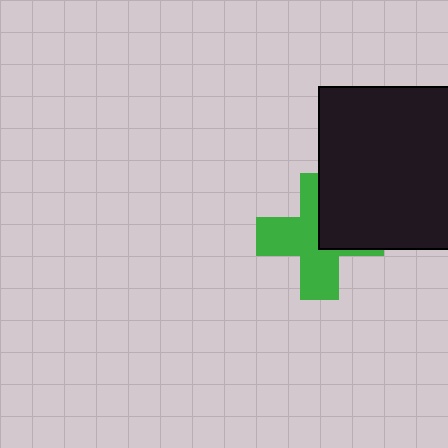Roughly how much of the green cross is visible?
About half of it is visible (roughly 63%).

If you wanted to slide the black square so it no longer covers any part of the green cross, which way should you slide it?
Slide it toward the upper-right — that is the most direct way to separate the two shapes.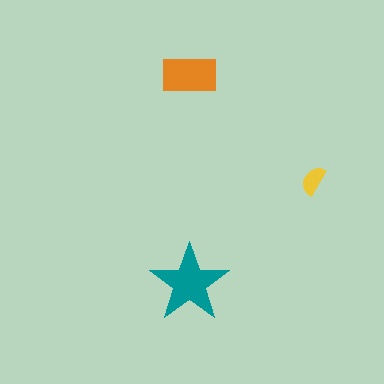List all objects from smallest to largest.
The yellow semicircle, the orange rectangle, the teal star.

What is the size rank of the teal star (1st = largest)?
1st.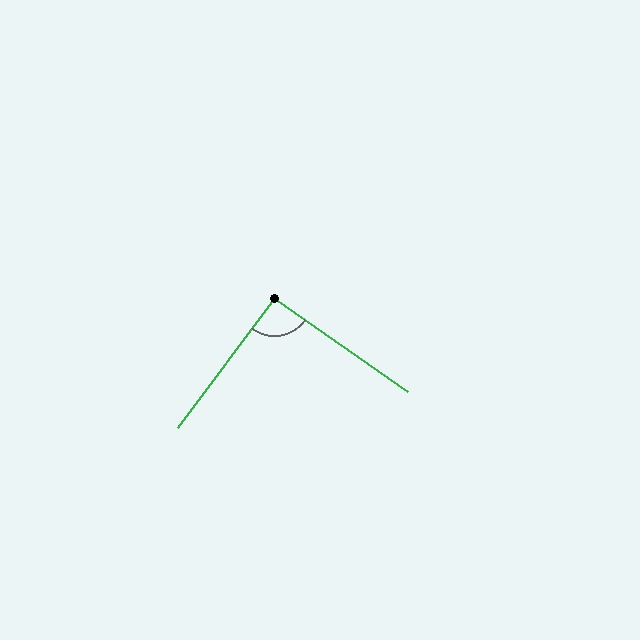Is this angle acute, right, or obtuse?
It is approximately a right angle.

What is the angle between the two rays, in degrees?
Approximately 92 degrees.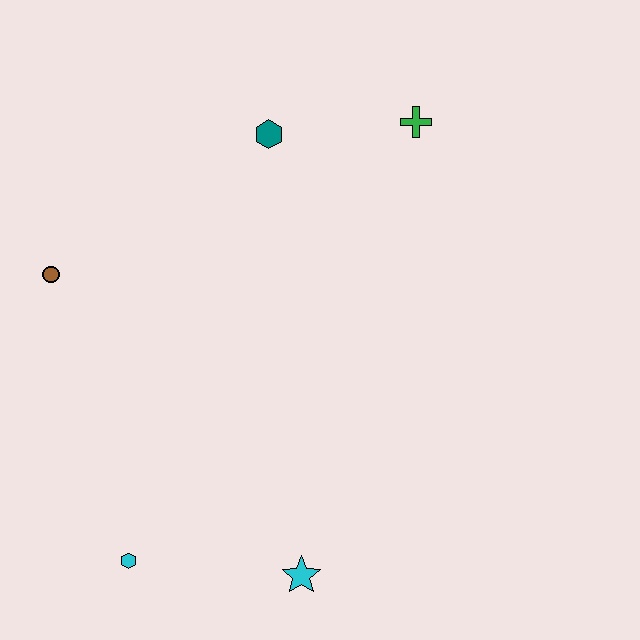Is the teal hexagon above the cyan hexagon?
Yes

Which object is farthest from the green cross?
The cyan hexagon is farthest from the green cross.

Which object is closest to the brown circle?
The teal hexagon is closest to the brown circle.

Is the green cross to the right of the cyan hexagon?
Yes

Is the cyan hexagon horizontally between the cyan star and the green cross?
No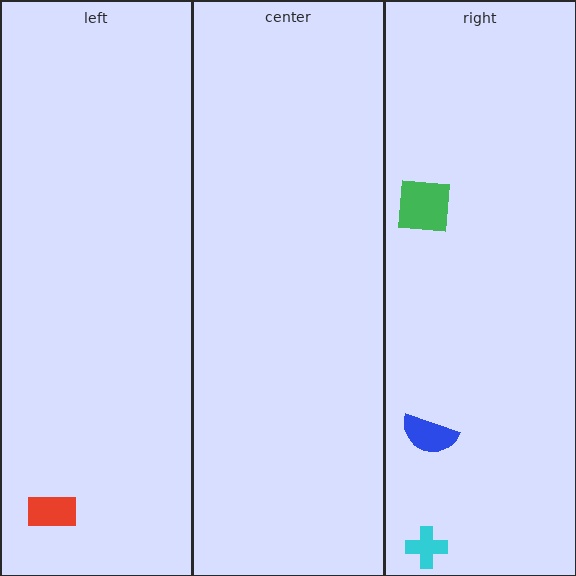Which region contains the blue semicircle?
The right region.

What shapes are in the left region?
The red rectangle.